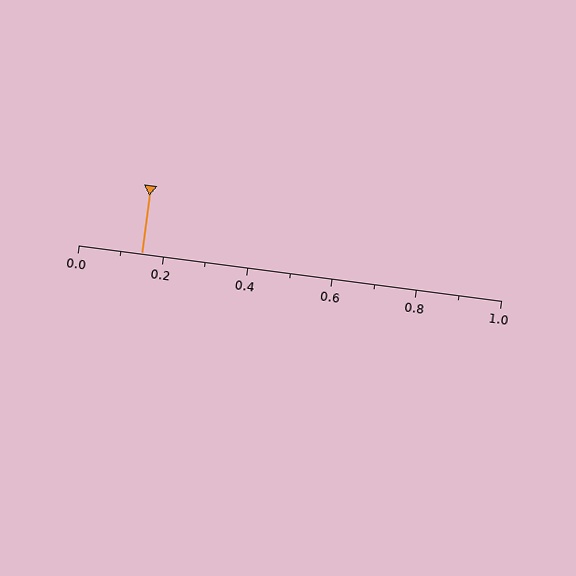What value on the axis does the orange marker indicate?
The marker indicates approximately 0.15.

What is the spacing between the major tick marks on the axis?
The major ticks are spaced 0.2 apart.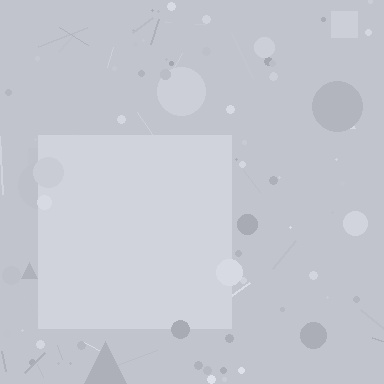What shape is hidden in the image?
A square is hidden in the image.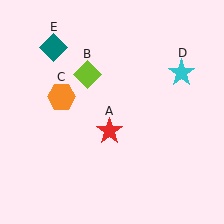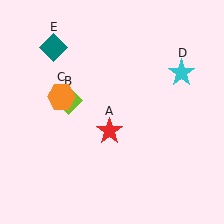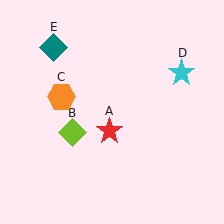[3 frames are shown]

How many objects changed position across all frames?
1 object changed position: lime diamond (object B).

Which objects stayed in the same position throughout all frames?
Red star (object A) and orange hexagon (object C) and cyan star (object D) and teal diamond (object E) remained stationary.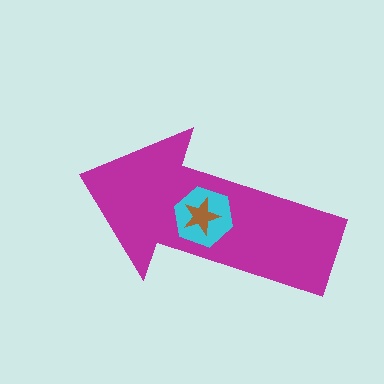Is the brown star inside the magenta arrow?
Yes.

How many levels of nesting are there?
3.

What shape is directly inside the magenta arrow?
The cyan hexagon.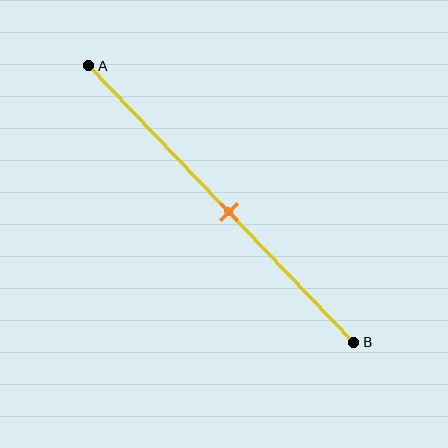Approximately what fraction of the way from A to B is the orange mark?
The orange mark is approximately 55% of the way from A to B.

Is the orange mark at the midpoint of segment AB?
Yes, the mark is approximately at the midpoint.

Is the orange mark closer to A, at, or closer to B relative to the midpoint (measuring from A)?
The orange mark is approximately at the midpoint of segment AB.